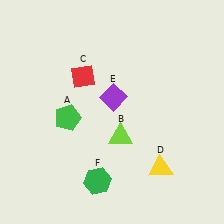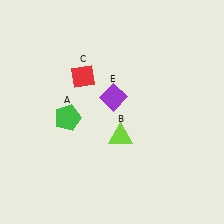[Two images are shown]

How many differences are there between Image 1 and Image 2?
There are 2 differences between the two images.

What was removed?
The green hexagon (F), the yellow triangle (D) were removed in Image 2.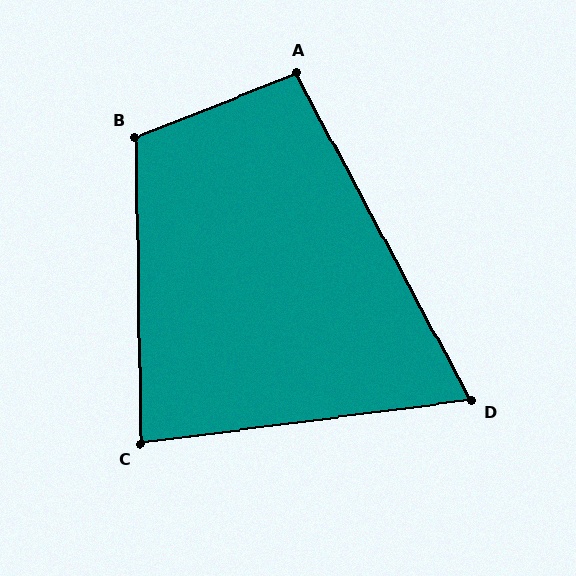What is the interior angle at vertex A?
Approximately 96 degrees (obtuse).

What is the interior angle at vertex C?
Approximately 84 degrees (acute).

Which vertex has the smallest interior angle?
D, at approximately 69 degrees.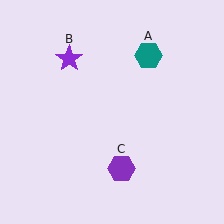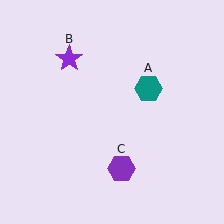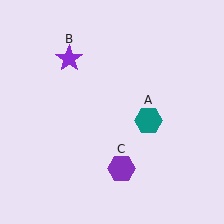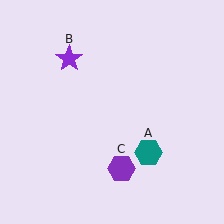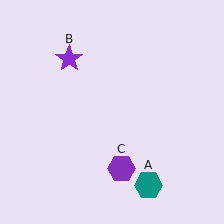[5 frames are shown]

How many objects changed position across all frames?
1 object changed position: teal hexagon (object A).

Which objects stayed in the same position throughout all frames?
Purple star (object B) and purple hexagon (object C) remained stationary.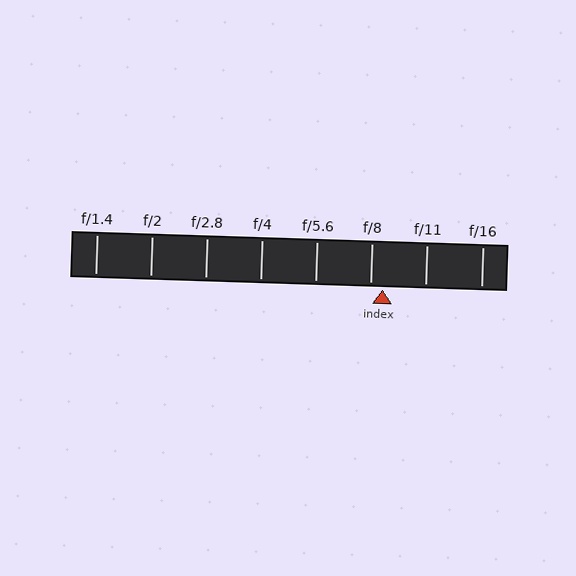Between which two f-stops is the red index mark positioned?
The index mark is between f/8 and f/11.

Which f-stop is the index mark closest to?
The index mark is closest to f/8.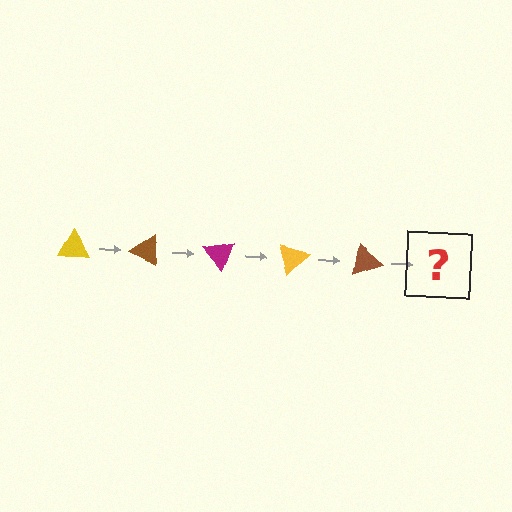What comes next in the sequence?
The next element should be a magenta triangle, rotated 125 degrees from the start.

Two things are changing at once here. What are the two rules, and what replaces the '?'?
The two rules are that it rotates 25 degrees each step and the color cycles through yellow, brown, and magenta. The '?' should be a magenta triangle, rotated 125 degrees from the start.